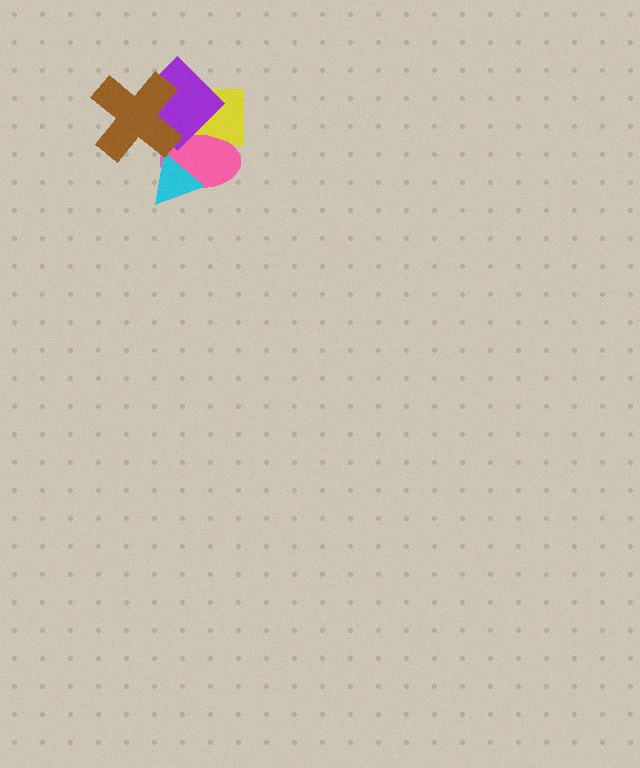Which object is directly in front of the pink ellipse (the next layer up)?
The purple diamond is directly in front of the pink ellipse.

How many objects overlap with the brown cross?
3 objects overlap with the brown cross.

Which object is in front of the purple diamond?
The brown cross is in front of the purple diamond.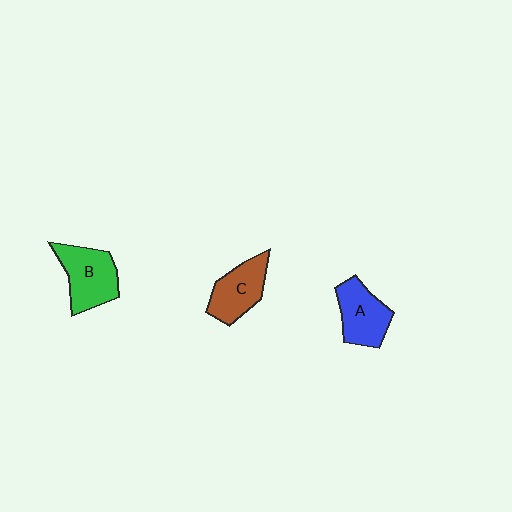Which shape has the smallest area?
Shape C (brown).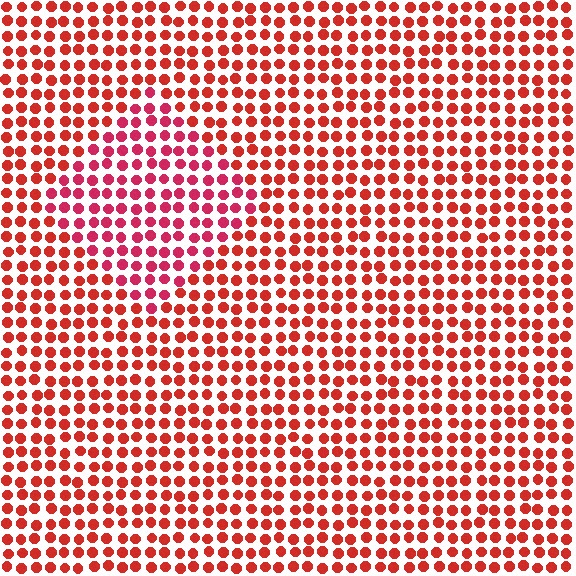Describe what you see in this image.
The image is filled with small red elements in a uniform arrangement. A diamond-shaped region is visible where the elements are tinted to a slightly different hue, forming a subtle color boundary.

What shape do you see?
I see a diamond.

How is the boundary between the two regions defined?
The boundary is defined purely by a slight shift in hue (about 22 degrees). Spacing, size, and orientation are identical on both sides.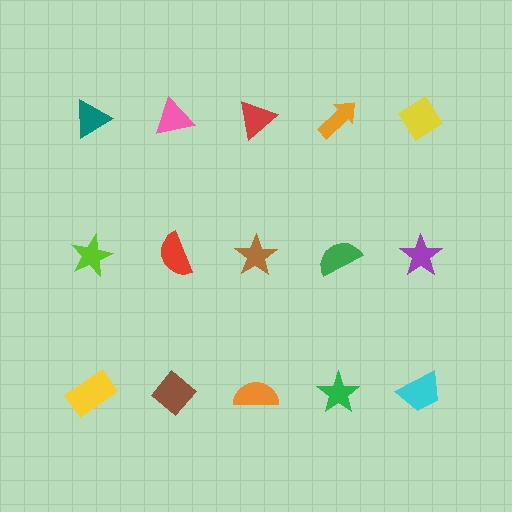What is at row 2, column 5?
A purple star.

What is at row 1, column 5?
A yellow diamond.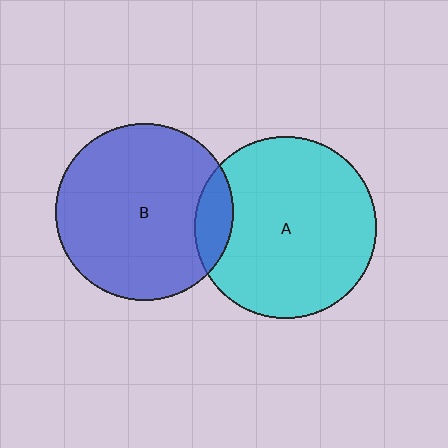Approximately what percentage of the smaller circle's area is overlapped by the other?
Approximately 10%.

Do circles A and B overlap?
Yes.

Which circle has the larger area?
Circle A (cyan).